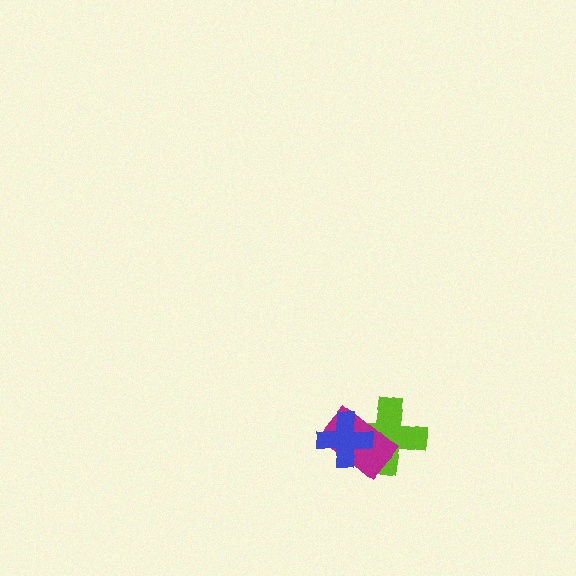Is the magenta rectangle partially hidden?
Yes, it is partially covered by another shape.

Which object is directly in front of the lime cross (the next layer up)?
The magenta rectangle is directly in front of the lime cross.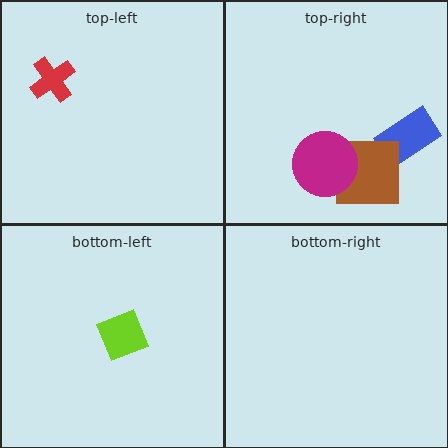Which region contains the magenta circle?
The top-right region.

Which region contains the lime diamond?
The bottom-left region.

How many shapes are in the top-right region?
3.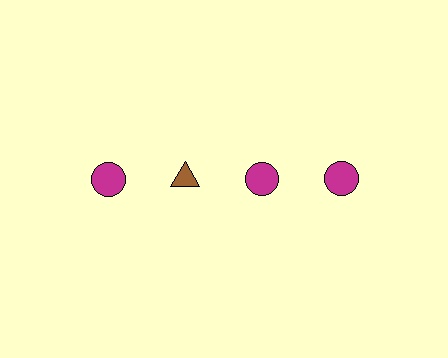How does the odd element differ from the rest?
It differs in both color (brown instead of magenta) and shape (triangle instead of circle).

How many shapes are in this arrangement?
There are 4 shapes arranged in a grid pattern.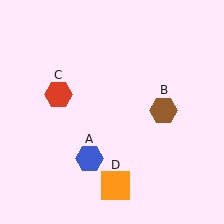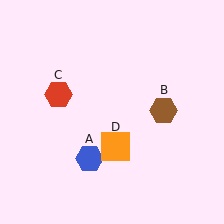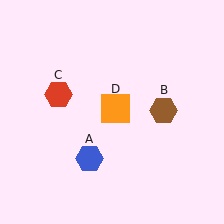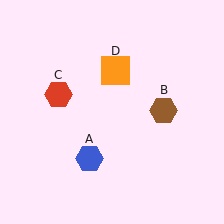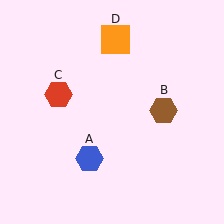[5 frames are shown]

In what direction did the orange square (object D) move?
The orange square (object D) moved up.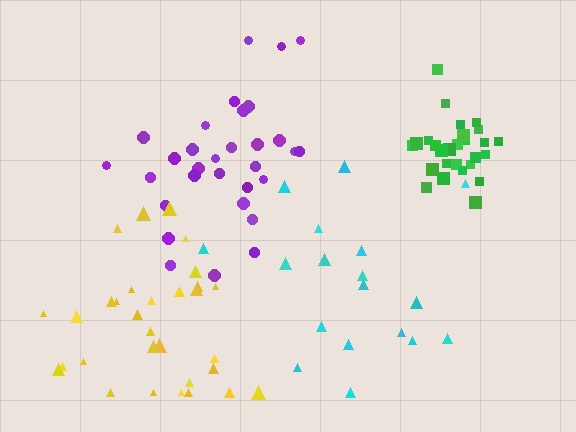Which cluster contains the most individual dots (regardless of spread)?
Purple (31).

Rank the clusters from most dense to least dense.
green, purple, yellow, cyan.